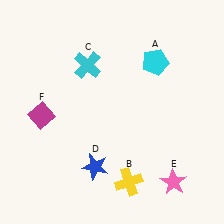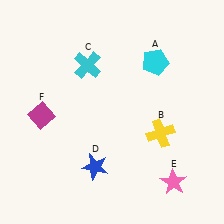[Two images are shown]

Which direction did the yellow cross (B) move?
The yellow cross (B) moved up.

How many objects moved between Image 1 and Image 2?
1 object moved between the two images.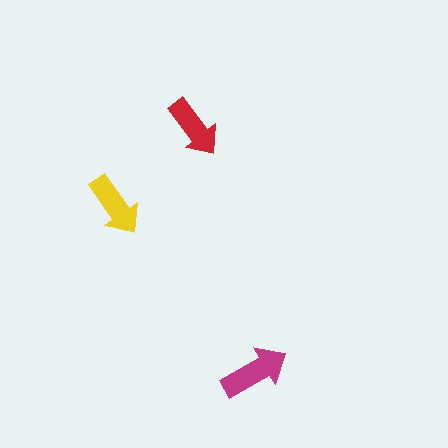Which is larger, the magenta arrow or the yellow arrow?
The magenta one.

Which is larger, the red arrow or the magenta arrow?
The magenta one.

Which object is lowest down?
The magenta arrow is bottommost.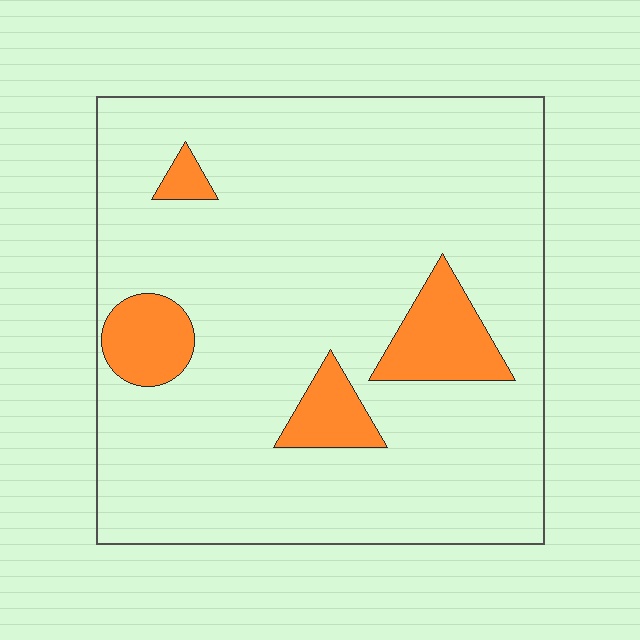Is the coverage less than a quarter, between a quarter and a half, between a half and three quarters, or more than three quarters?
Less than a quarter.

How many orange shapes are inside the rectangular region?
4.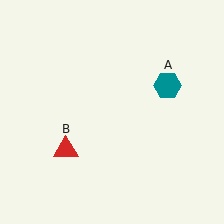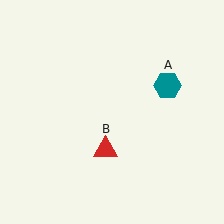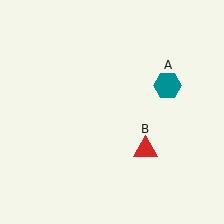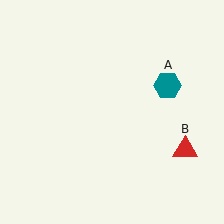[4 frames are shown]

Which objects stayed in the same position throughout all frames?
Teal hexagon (object A) remained stationary.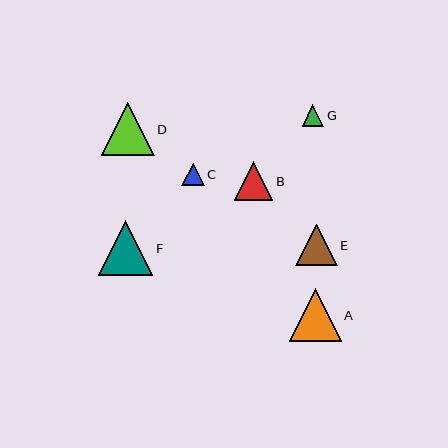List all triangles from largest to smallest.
From largest to smallest: F, D, A, E, B, C, G.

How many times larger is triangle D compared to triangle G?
Triangle D is approximately 2.4 times the size of triangle G.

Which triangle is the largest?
Triangle F is the largest with a size of approximately 55 pixels.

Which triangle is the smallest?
Triangle G is the smallest with a size of approximately 22 pixels.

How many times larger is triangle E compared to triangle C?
Triangle E is approximately 1.8 times the size of triangle C.